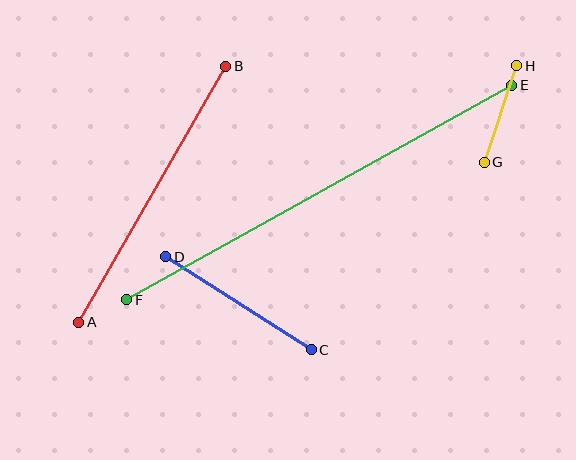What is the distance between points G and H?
The distance is approximately 102 pixels.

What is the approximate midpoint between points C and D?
The midpoint is at approximately (239, 303) pixels.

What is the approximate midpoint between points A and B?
The midpoint is at approximately (152, 194) pixels.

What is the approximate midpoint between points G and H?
The midpoint is at approximately (501, 114) pixels.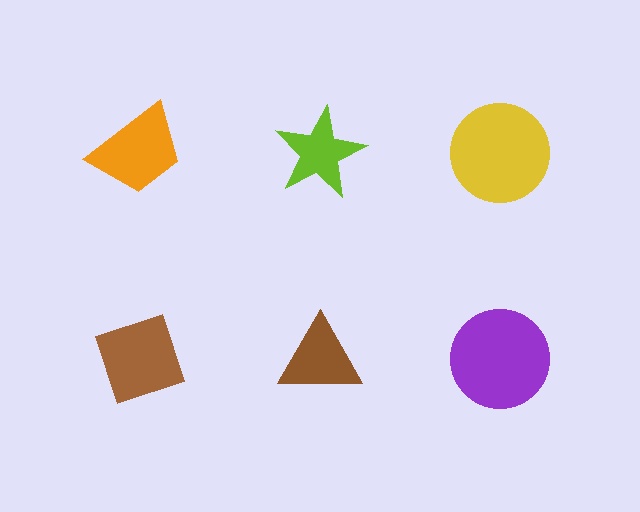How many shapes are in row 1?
3 shapes.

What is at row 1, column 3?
A yellow circle.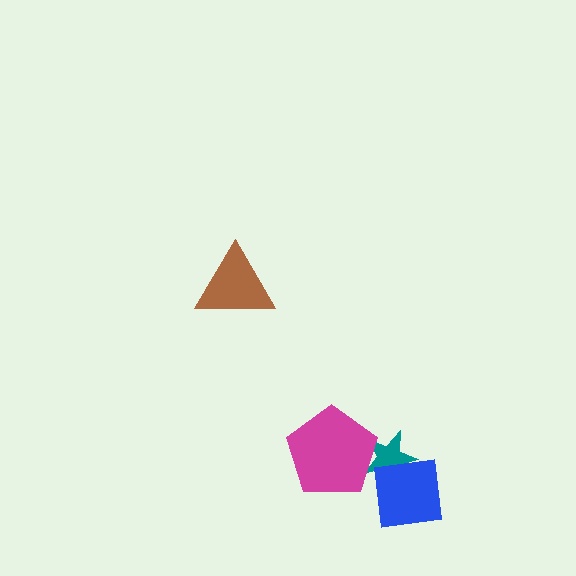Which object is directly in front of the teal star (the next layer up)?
The blue square is directly in front of the teal star.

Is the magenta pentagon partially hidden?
No, no other shape covers it.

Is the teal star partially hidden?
Yes, it is partially covered by another shape.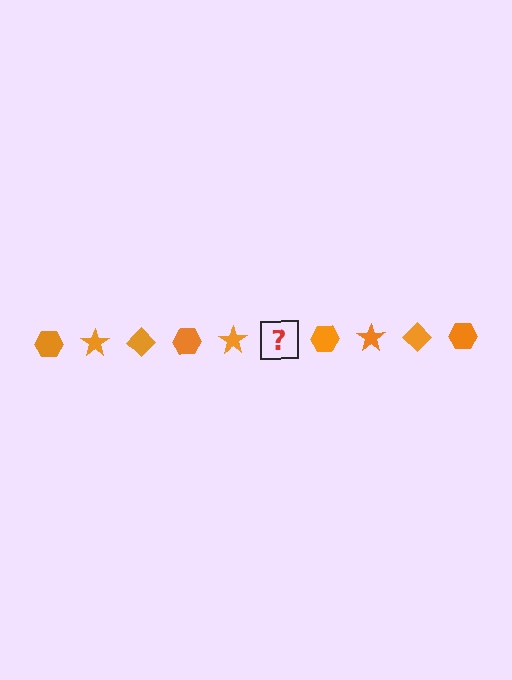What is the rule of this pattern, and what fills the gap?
The rule is that the pattern cycles through hexagon, star, diamond shapes in orange. The gap should be filled with an orange diamond.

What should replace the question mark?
The question mark should be replaced with an orange diamond.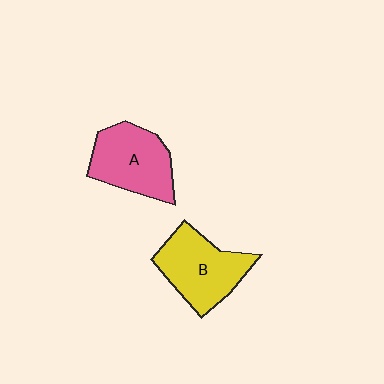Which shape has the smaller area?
Shape A (pink).